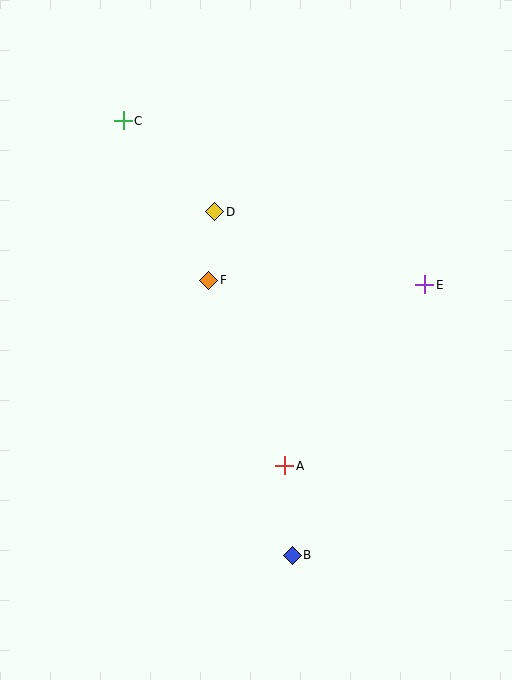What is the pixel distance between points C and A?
The distance between C and A is 381 pixels.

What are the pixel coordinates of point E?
Point E is at (425, 285).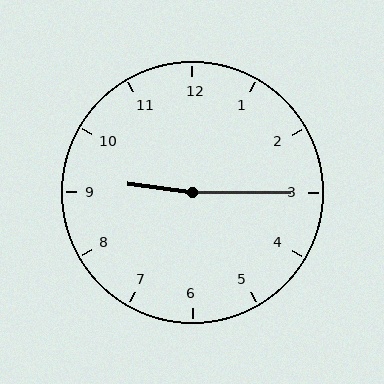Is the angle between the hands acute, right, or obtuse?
It is obtuse.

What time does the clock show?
9:15.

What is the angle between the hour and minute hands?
Approximately 172 degrees.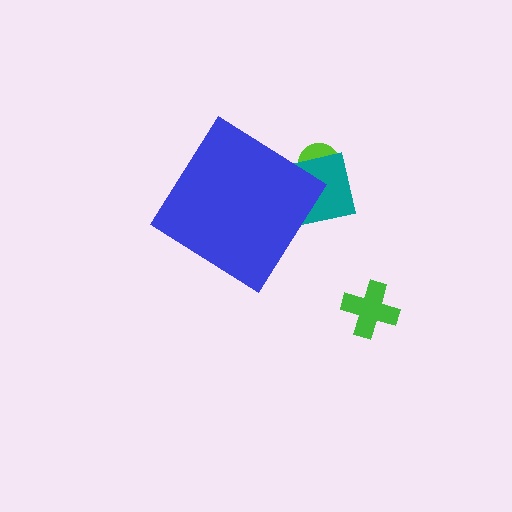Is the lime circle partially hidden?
Yes, the lime circle is partially hidden behind the blue diamond.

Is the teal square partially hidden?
Yes, the teal square is partially hidden behind the blue diamond.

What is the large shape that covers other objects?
A blue diamond.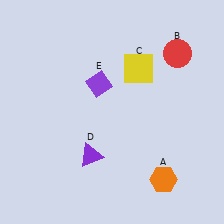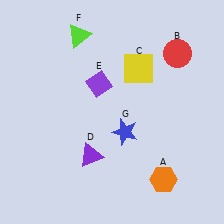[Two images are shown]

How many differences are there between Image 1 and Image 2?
There are 2 differences between the two images.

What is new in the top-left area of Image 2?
A lime triangle (F) was added in the top-left area of Image 2.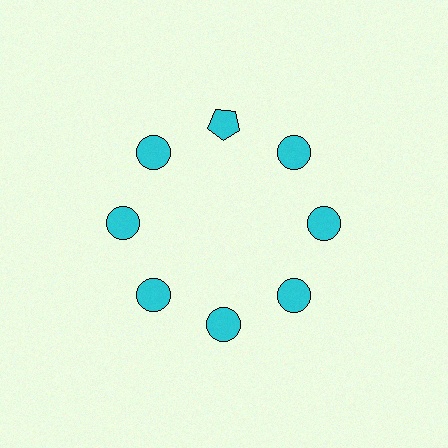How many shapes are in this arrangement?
There are 8 shapes arranged in a ring pattern.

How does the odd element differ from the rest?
It has a different shape: pentagon instead of circle.